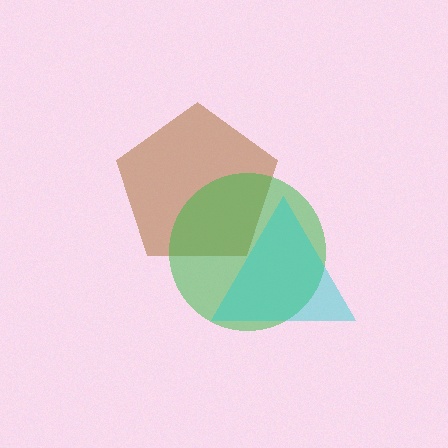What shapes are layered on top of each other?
The layered shapes are: a brown pentagon, a green circle, a cyan triangle.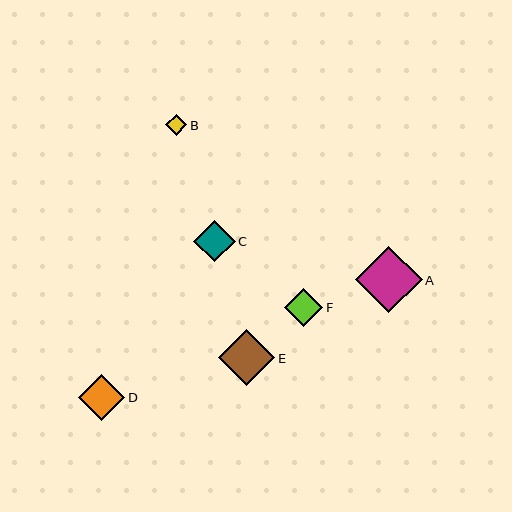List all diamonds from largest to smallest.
From largest to smallest: A, E, D, C, F, B.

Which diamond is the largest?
Diamond A is the largest with a size of approximately 67 pixels.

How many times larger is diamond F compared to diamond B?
Diamond F is approximately 1.8 times the size of diamond B.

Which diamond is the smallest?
Diamond B is the smallest with a size of approximately 21 pixels.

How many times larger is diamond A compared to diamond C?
Diamond A is approximately 1.6 times the size of diamond C.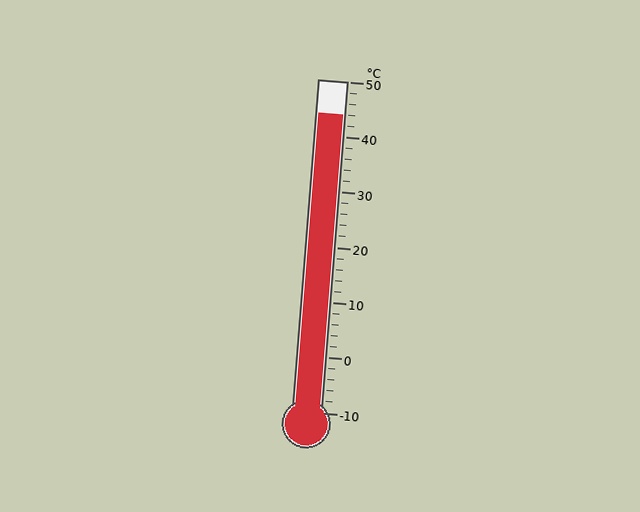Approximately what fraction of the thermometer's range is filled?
The thermometer is filled to approximately 90% of its range.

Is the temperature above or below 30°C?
The temperature is above 30°C.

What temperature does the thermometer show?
The thermometer shows approximately 44°C.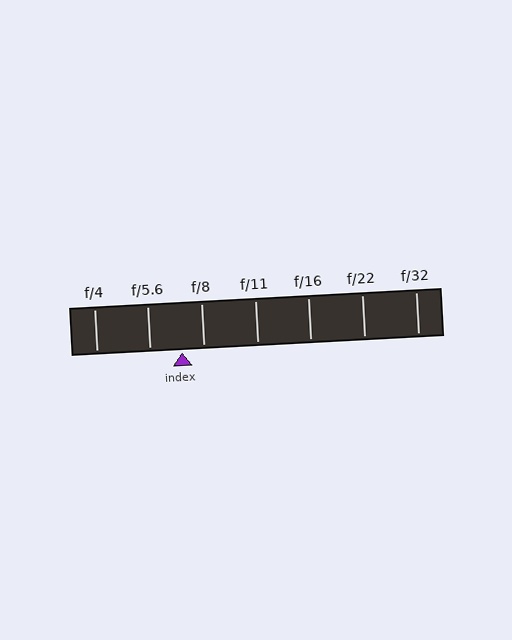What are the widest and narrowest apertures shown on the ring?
The widest aperture shown is f/4 and the narrowest is f/32.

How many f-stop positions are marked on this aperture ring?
There are 7 f-stop positions marked.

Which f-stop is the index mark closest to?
The index mark is closest to f/8.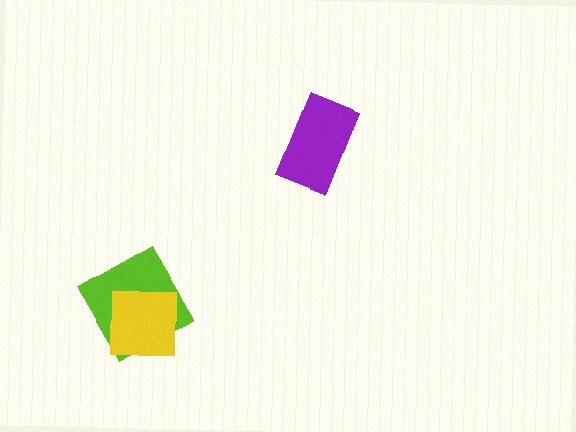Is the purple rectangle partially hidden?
No, no other shape covers it.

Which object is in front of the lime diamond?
The yellow square is in front of the lime diamond.